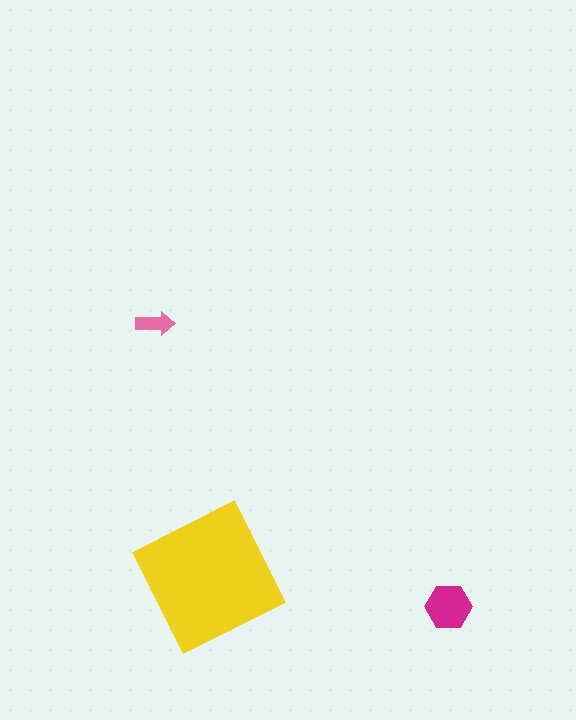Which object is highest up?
The pink arrow is topmost.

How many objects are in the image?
There are 3 objects in the image.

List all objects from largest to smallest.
The yellow square, the magenta hexagon, the pink arrow.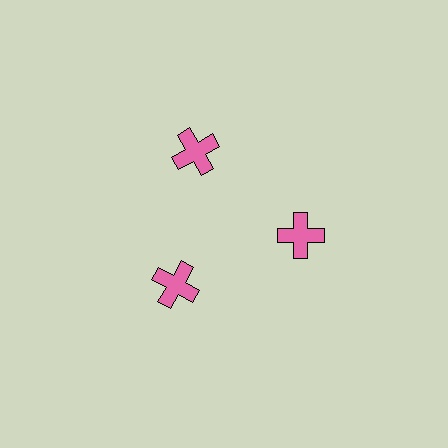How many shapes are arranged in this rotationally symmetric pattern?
There are 3 shapes, arranged in 3 groups of 1.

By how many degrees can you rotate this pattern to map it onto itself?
The pattern maps onto itself every 120 degrees of rotation.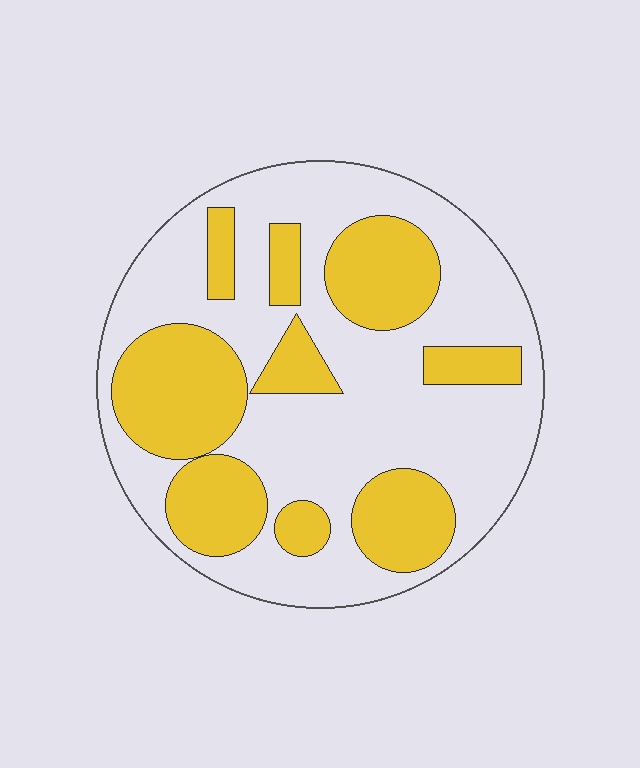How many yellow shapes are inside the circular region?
9.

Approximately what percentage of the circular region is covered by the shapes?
Approximately 35%.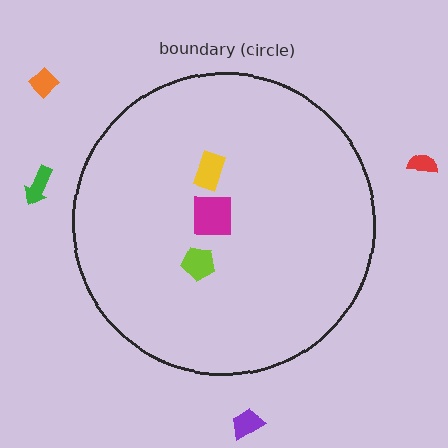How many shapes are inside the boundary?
3 inside, 4 outside.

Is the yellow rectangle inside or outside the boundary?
Inside.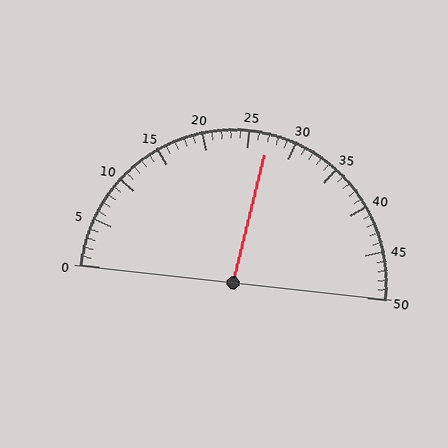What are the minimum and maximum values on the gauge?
The gauge ranges from 0 to 50.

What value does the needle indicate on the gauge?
The needle indicates approximately 27.